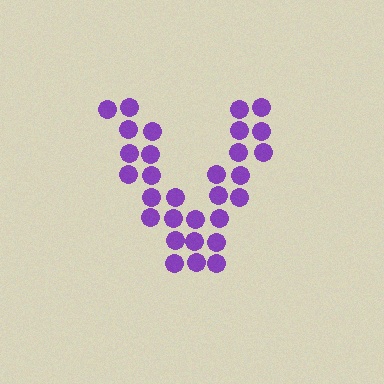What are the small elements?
The small elements are circles.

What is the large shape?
The large shape is the letter V.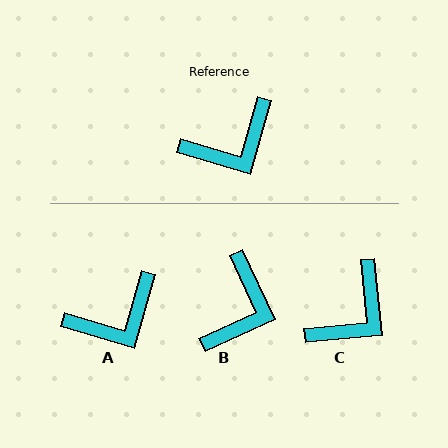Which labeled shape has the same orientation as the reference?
A.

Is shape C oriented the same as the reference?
No, it is off by about 22 degrees.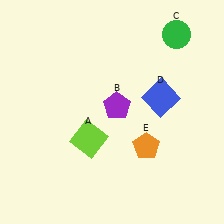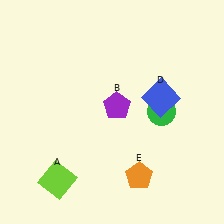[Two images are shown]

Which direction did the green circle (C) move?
The green circle (C) moved down.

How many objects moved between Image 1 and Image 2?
3 objects moved between the two images.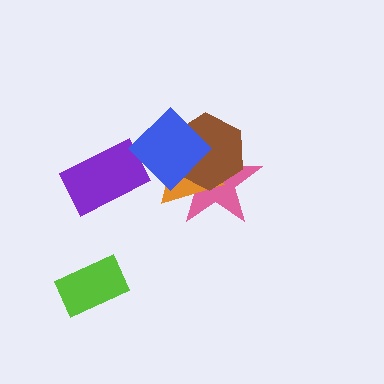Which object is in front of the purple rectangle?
The blue diamond is in front of the purple rectangle.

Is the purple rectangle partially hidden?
Yes, it is partially covered by another shape.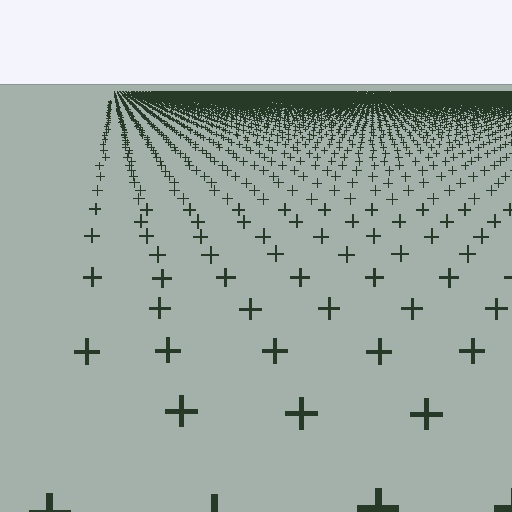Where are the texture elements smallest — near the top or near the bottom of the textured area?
Near the top.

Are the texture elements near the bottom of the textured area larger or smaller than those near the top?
Larger. Near the bottom, elements are closer to the viewer and appear at a bigger on-screen size.